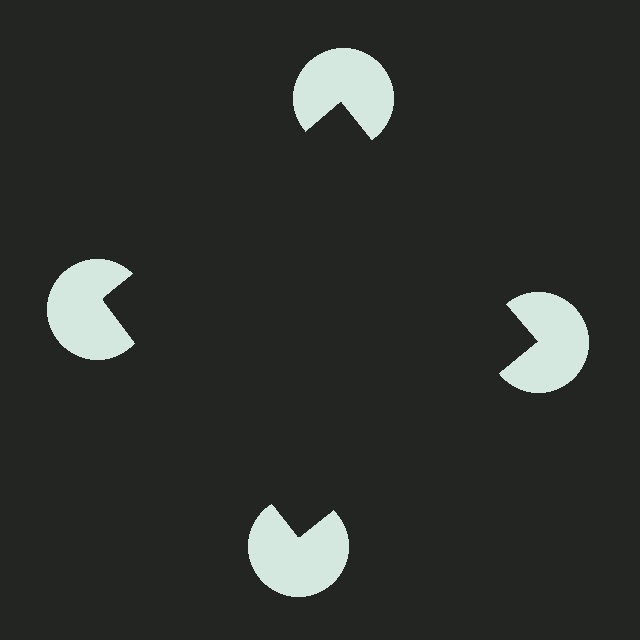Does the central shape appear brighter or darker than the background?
It typically appears slightly darker than the background, even though no actual brightness change is drawn.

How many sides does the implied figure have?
4 sides.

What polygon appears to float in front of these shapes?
An illusory square — its edges are inferred from the aligned wedge cuts in the pac-man discs, not physically drawn.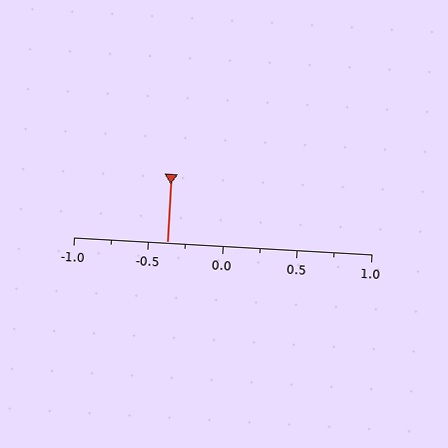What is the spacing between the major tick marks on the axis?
The major ticks are spaced 0.5 apart.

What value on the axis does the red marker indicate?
The marker indicates approximately -0.38.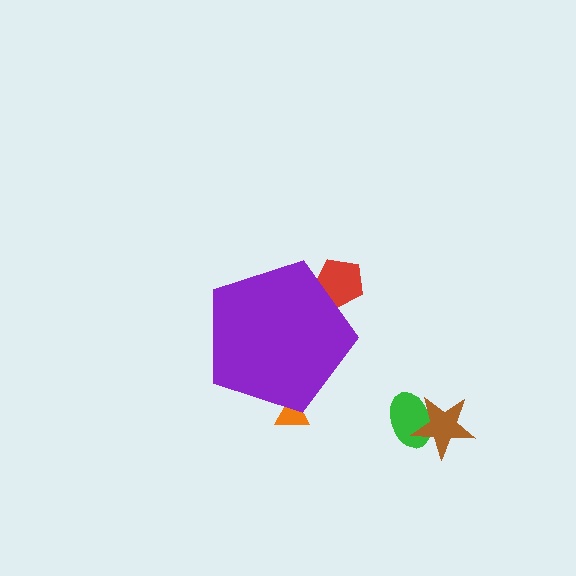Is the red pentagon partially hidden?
Yes, the red pentagon is partially hidden behind the purple pentagon.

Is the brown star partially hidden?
No, the brown star is fully visible.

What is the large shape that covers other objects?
A purple pentagon.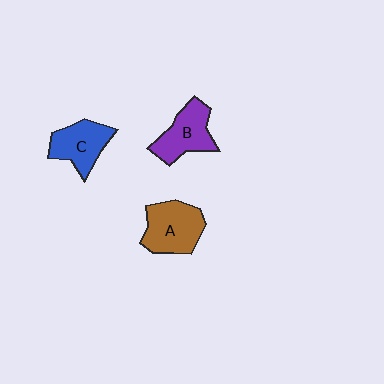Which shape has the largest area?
Shape A (brown).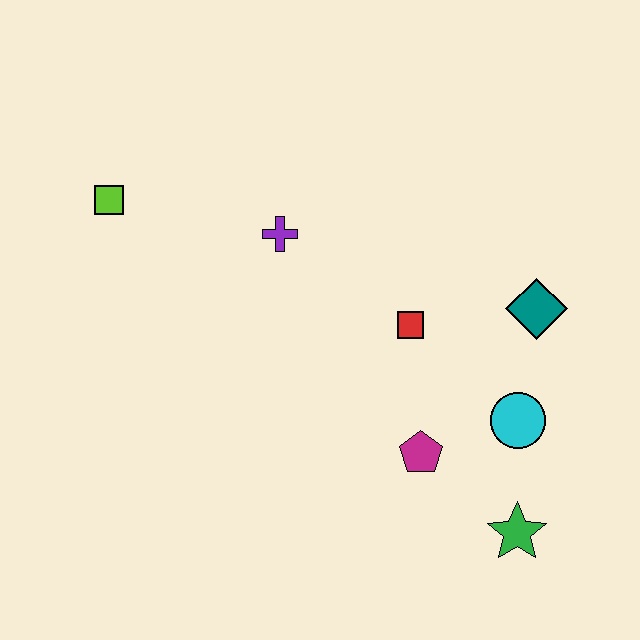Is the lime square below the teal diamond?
No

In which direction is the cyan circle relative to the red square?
The cyan circle is to the right of the red square.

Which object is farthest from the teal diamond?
The lime square is farthest from the teal diamond.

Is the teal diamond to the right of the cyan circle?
Yes